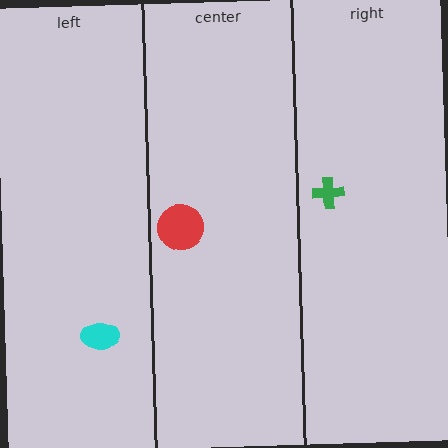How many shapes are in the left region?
1.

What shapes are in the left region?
The cyan ellipse.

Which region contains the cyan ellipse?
The left region.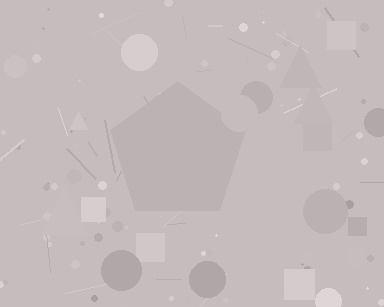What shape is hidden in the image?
A pentagon is hidden in the image.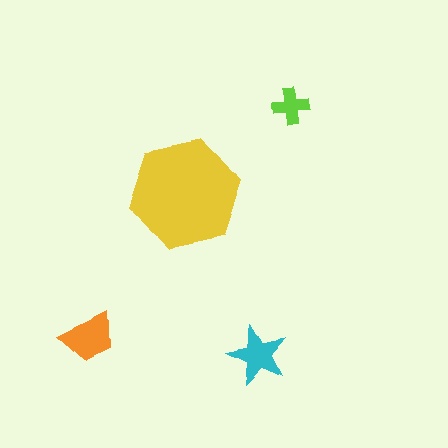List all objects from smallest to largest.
The lime cross, the cyan star, the orange trapezoid, the yellow hexagon.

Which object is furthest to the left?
The orange trapezoid is leftmost.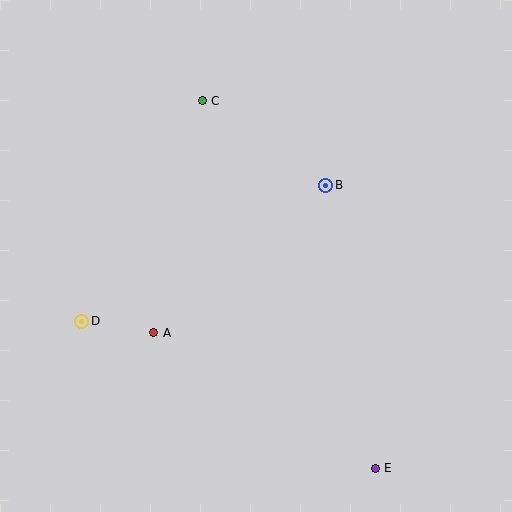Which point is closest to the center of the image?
Point B at (326, 185) is closest to the center.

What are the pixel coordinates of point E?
Point E is at (375, 469).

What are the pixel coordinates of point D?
Point D is at (82, 321).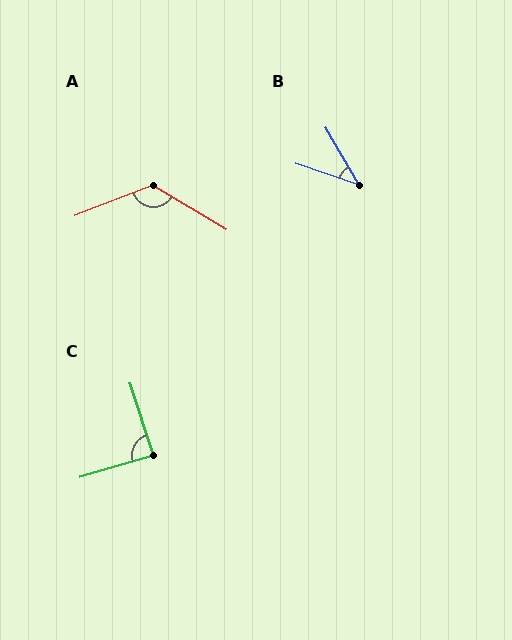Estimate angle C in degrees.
Approximately 88 degrees.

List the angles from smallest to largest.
B (41°), C (88°), A (128°).